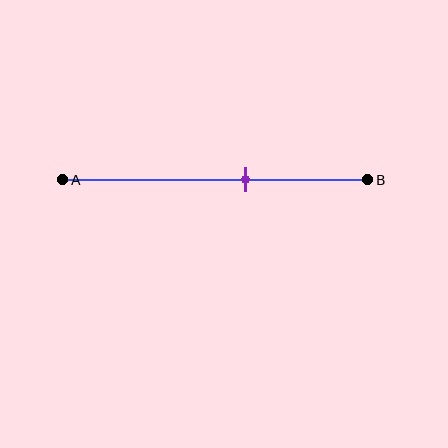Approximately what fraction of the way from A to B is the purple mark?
The purple mark is approximately 60% of the way from A to B.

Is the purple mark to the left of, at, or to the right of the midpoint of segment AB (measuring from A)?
The purple mark is to the right of the midpoint of segment AB.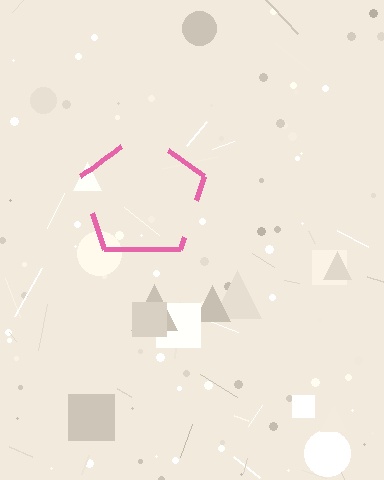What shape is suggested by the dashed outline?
The dashed outline suggests a pentagon.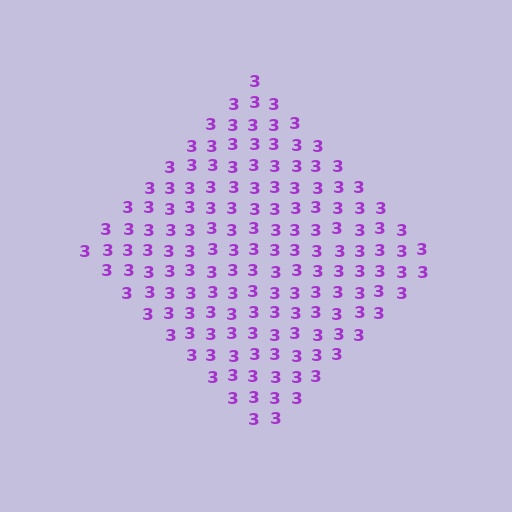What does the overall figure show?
The overall figure shows a diamond.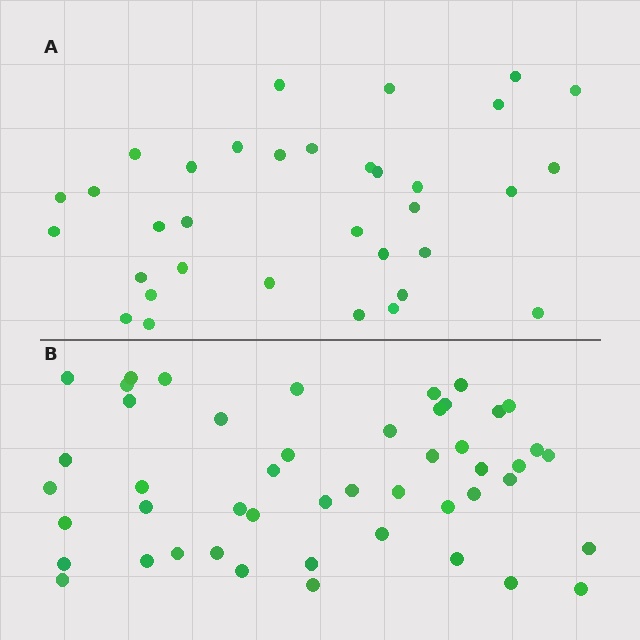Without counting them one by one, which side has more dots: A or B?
Region B (the bottom region) has more dots.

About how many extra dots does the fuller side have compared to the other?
Region B has approximately 15 more dots than region A.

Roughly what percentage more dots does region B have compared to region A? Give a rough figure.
About 40% more.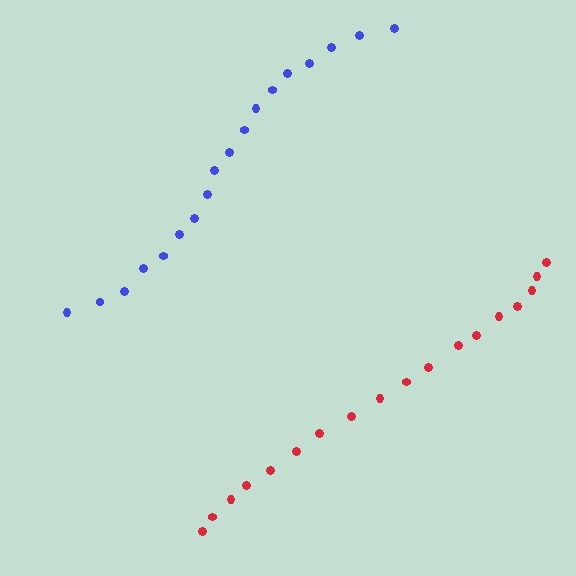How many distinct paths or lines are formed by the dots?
There are 2 distinct paths.